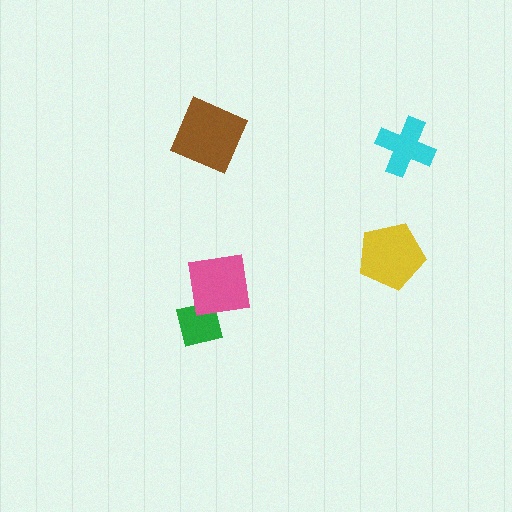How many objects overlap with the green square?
1 object overlaps with the green square.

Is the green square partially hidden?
Yes, it is partially covered by another shape.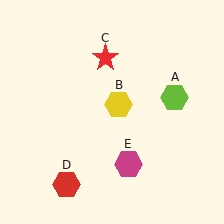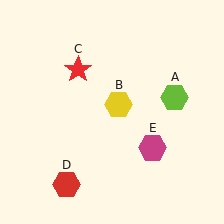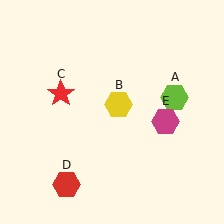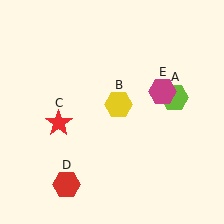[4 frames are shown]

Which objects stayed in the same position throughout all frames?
Lime hexagon (object A) and yellow hexagon (object B) and red hexagon (object D) remained stationary.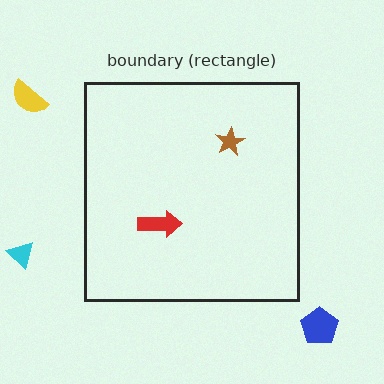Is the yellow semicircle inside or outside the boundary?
Outside.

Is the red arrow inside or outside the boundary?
Inside.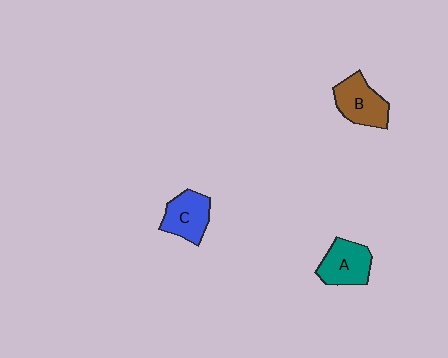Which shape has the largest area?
Shape B (brown).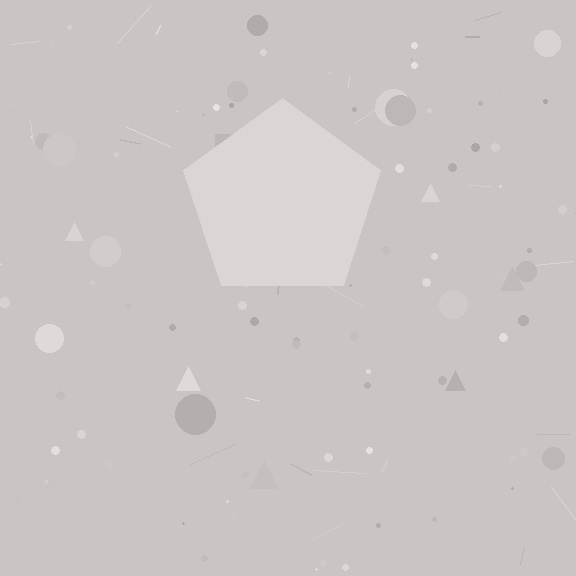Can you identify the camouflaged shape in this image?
The camouflaged shape is a pentagon.